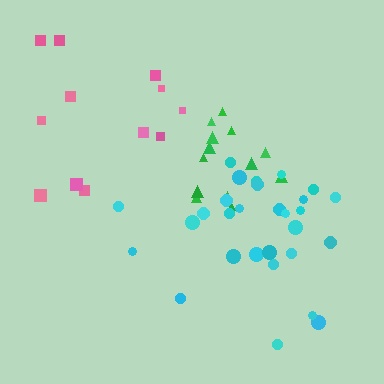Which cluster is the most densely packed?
Green.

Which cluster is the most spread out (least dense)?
Pink.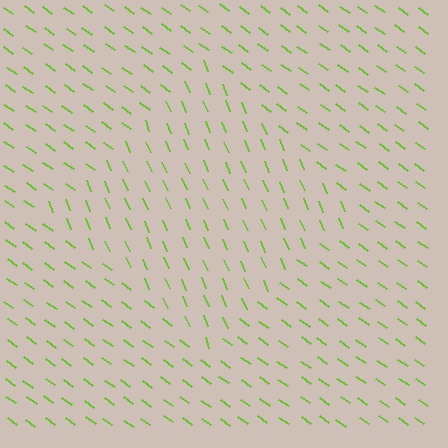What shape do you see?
I see a diamond.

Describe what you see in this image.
The image is filled with small lime line segments. A diamond region in the image has lines oriented differently from the surrounding lines, creating a visible texture boundary.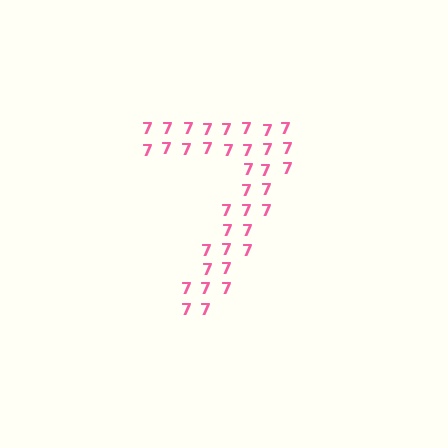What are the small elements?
The small elements are digit 7's.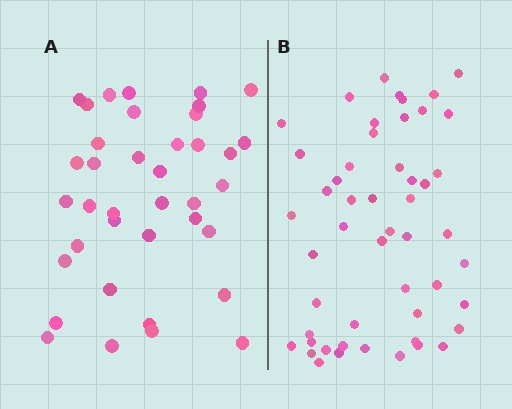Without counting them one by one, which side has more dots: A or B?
Region B (the right region) has more dots.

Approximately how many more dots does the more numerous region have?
Region B has approximately 15 more dots than region A.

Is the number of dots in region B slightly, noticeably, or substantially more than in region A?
Region B has noticeably more, but not dramatically so. The ratio is roughly 1.3 to 1.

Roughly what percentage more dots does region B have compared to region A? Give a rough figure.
About 35% more.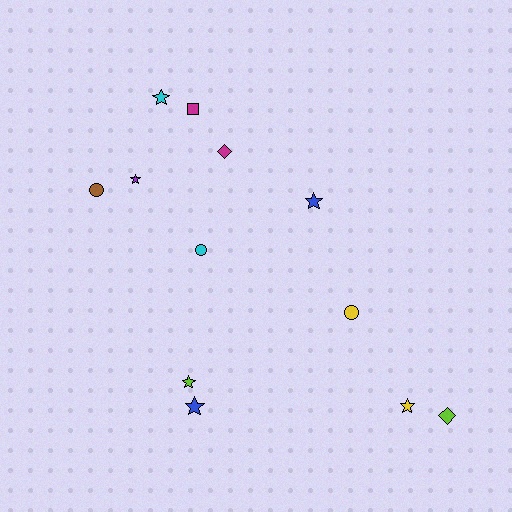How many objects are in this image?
There are 12 objects.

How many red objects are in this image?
There are no red objects.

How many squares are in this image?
There is 1 square.